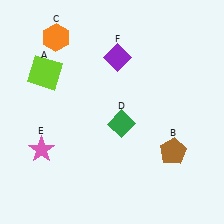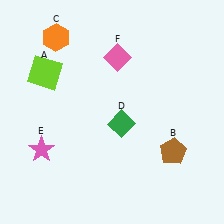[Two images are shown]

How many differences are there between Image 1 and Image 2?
There is 1 difference between the two images.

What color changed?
The diamond (F) changed from purple in Image 1 to pink in Image 2.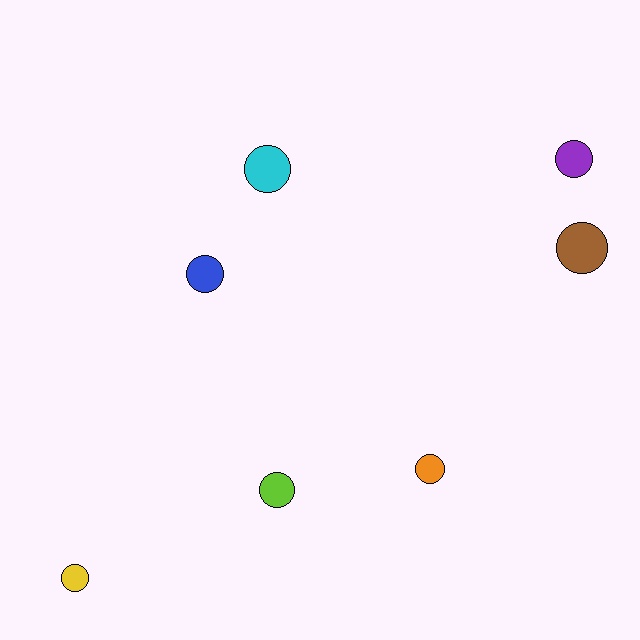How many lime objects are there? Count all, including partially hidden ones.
There is 1 lime object.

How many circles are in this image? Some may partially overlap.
There are 7 circles.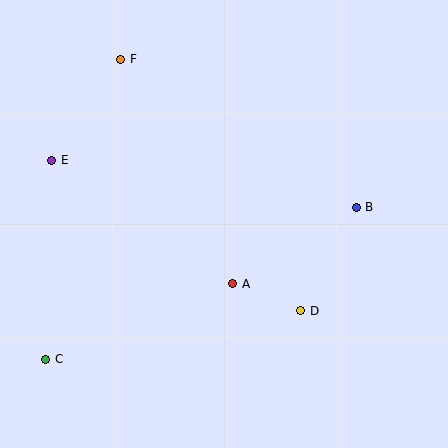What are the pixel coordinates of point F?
Point F is at (121, 59).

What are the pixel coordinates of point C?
Point C is at (46, 359).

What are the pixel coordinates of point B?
Point B is at (356, 207).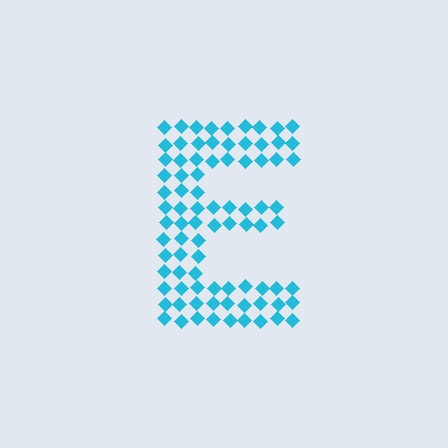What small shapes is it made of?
It is made of small diamonds.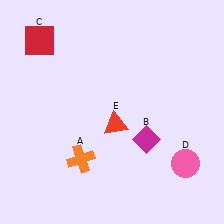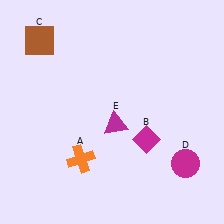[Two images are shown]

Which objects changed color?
C changed from red to brown. D changed from pink to magenta. E changed from red to magenta.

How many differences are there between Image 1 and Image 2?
There are 3 differences between the two images.